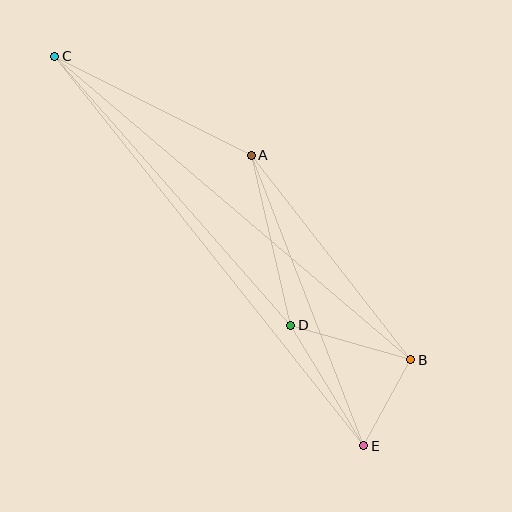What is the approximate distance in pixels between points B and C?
The distance between B and C is approximately 468 pixels.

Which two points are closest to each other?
Points B and E are closest to each other.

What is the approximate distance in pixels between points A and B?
The distance between A and B is approximately 259 pixels.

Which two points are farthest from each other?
Points C and E are farthest from each other.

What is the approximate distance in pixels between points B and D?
The distance between B and D is approximately 125 pixels.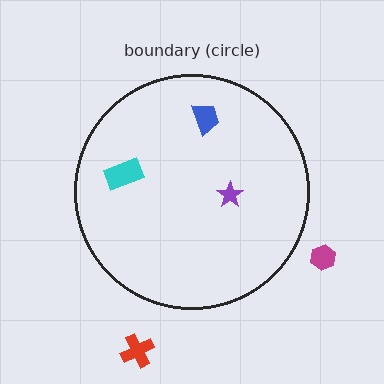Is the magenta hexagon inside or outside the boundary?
Outside.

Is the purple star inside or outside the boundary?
Inside.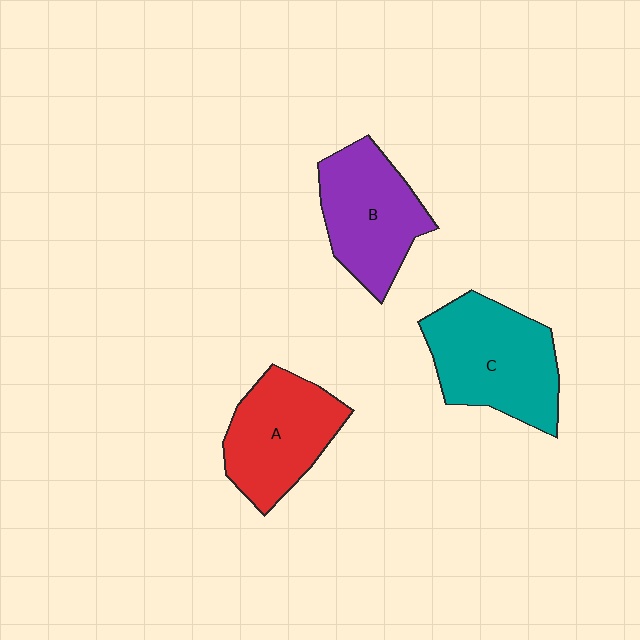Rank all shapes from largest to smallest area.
From largest to smallest: C (teal), B (purple), A (red).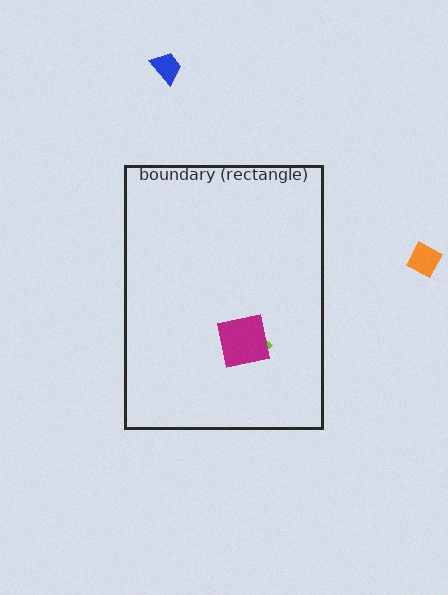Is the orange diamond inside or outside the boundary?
Outside.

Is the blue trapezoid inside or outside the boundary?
Outside.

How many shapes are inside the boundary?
2 inside, 2 outside.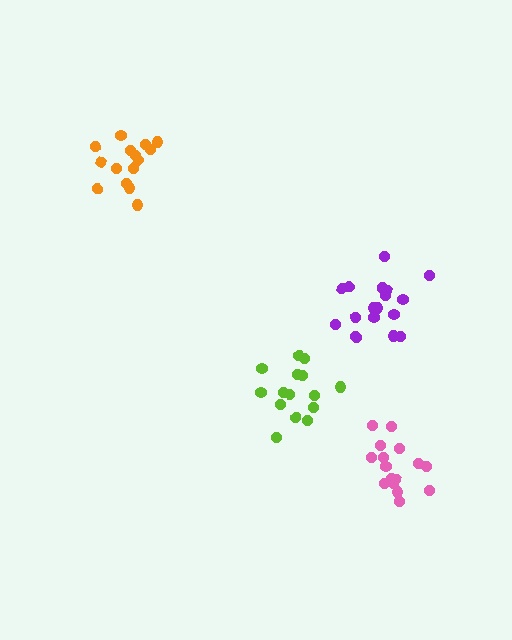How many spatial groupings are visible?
There are 4 spatial groupings.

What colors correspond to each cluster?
The clusters are colored: purple, orange, pink, lime.